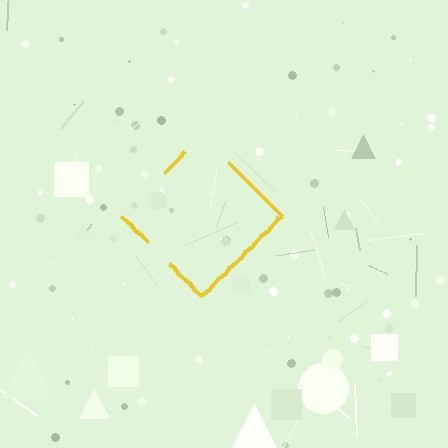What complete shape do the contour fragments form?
The contour fragments form a diamond.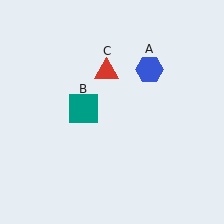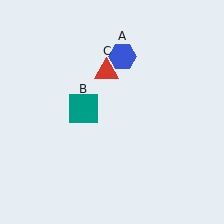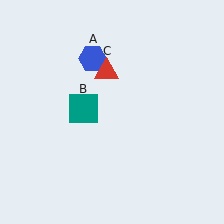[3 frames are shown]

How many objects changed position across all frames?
1 object changed position: blue hexagon (object A).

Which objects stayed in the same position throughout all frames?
Teal square (object B) and red triangle (object C) remained stationary.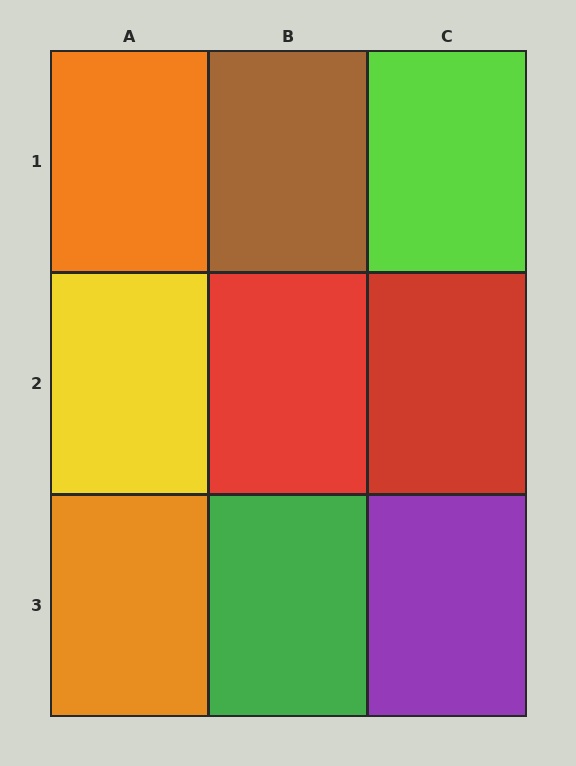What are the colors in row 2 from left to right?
Yellow, red, red.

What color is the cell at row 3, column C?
Purple.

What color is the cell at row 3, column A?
Orange.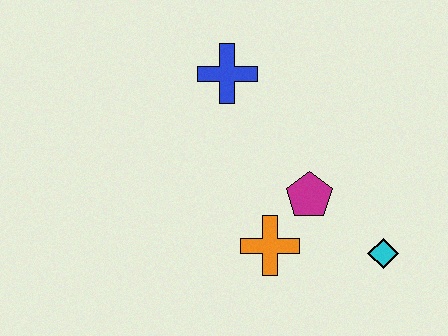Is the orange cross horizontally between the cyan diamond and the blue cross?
Yes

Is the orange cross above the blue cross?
No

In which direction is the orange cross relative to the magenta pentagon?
The orange cross is below the magenta pentagon.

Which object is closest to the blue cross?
The magenta pentagon is closest to the blue cross.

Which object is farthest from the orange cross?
The blue cross is farthest from the orange cross.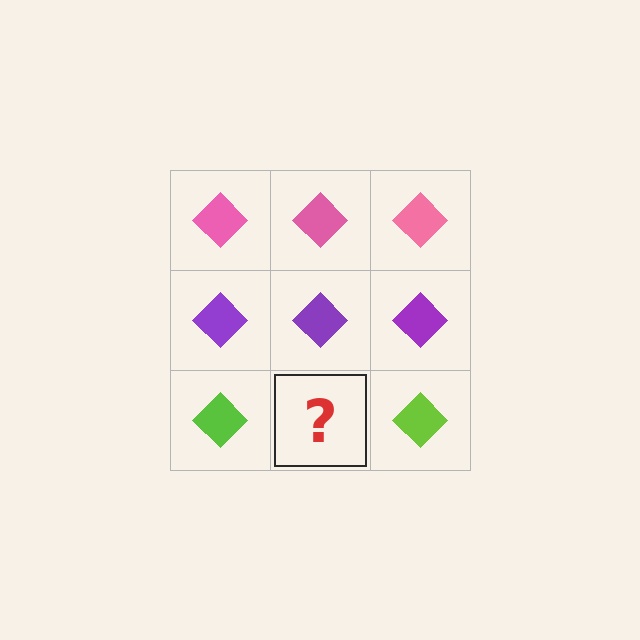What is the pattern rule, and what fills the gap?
The rule is that each row has a consistent color. The gap should be filled with a lime diamond.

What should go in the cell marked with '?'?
The missing cell should contain a lime diamond.